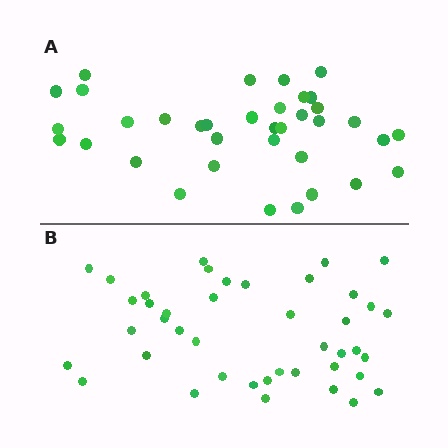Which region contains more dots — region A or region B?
Region B (the bottom region) has more dots.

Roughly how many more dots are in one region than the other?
Region B has about 6 more dots than region A.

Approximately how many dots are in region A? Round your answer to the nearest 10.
About 40 dots. (The exact count is 36, which rounds to 40.)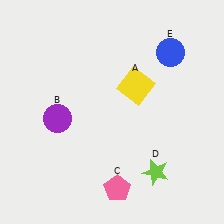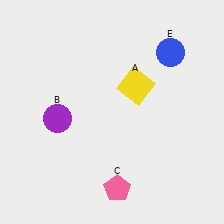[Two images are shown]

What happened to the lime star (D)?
The lime star (D) was removed in Image 2. It was in the bottom-right area of Image 1.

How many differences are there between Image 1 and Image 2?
There is 1 difference between the two images.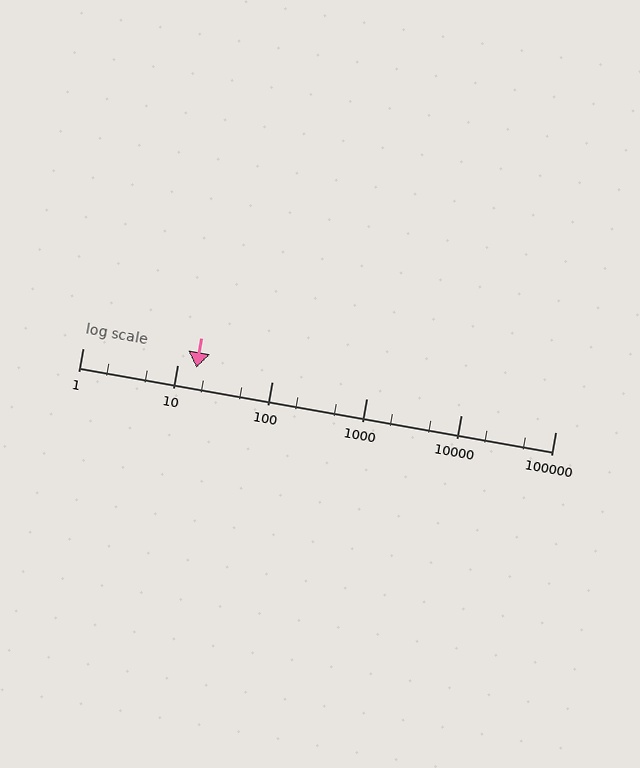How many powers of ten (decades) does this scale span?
The scale spans 5 decades, from 1 to 100000.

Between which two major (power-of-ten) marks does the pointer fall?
The pointer is between 10 and 100.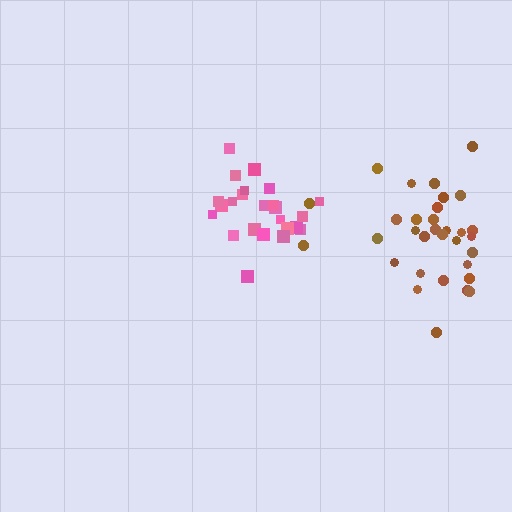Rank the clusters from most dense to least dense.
pink, brown.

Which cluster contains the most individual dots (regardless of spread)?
Brown (32).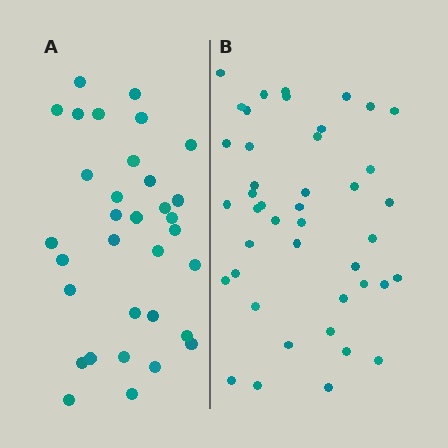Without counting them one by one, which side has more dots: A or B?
Region B (the right region) has more dots.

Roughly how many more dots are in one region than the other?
Region B has roughly 10 or so more dots than region A.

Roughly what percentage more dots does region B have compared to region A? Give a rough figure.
About 30% more.